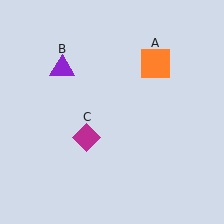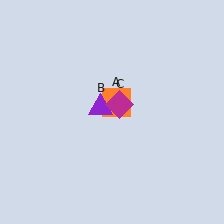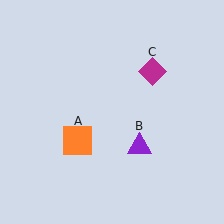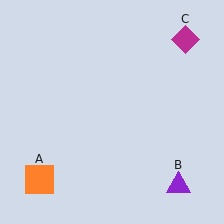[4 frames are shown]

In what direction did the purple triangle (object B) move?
The purple triangle (object B) moved down and to the right.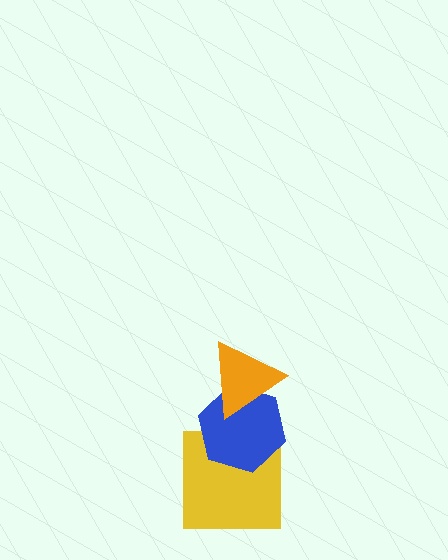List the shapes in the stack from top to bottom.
From top to bottom: the orange triangle, the blue hexagon, the yellow square.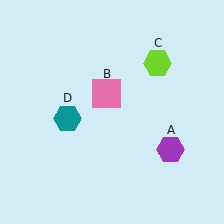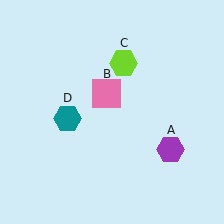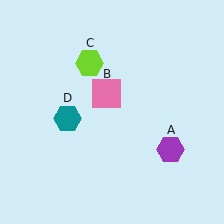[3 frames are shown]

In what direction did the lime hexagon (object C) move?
The lime hexagon (object C) moved left.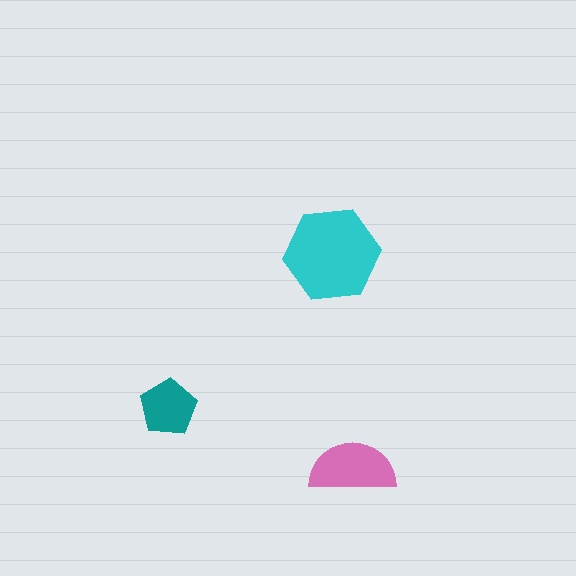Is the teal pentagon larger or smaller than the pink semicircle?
Smaller.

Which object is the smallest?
The teal pentagon.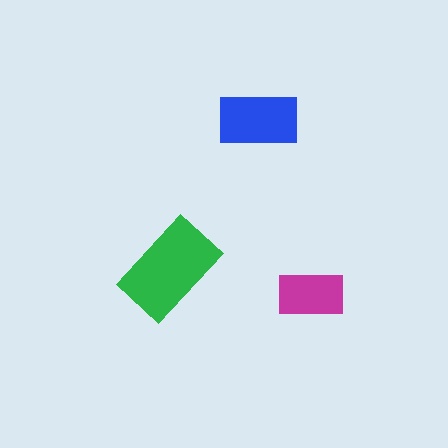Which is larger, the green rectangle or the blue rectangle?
The green one.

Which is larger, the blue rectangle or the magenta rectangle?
The blue one.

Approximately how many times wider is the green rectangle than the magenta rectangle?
About 1.5 times wider.